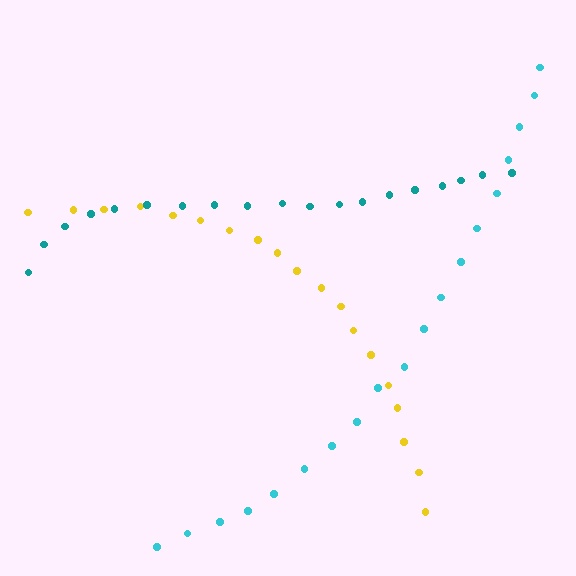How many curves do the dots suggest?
There are 3 distinct paths.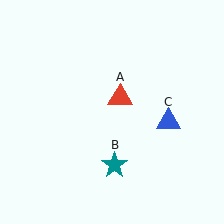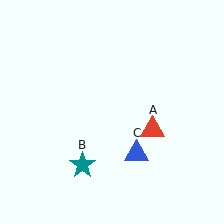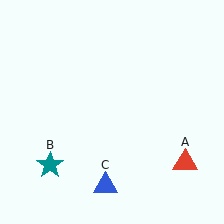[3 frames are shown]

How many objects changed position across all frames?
3 objects changed position: red triangle (object A), teal star (object B), blue triangle (object C).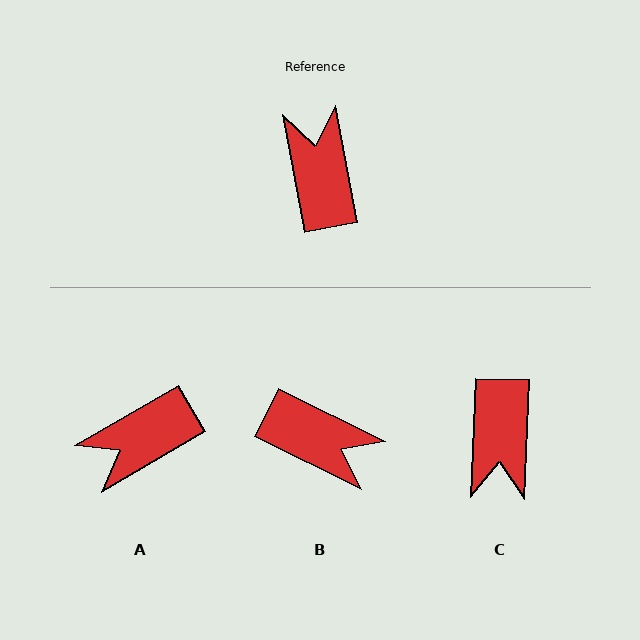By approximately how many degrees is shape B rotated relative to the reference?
Approximately 127 degrees clockwise.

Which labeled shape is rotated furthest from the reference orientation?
C, about 167 degrees away.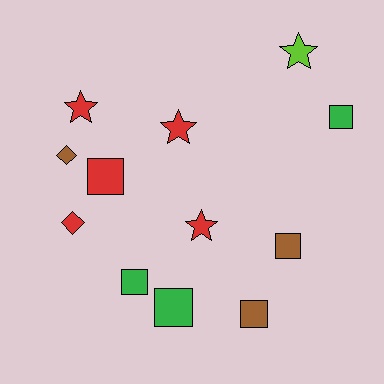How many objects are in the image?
There are 12 objects.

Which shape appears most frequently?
Square, with 6 objects.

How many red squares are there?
There is 1 red square.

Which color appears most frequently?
Red, with 5 objects.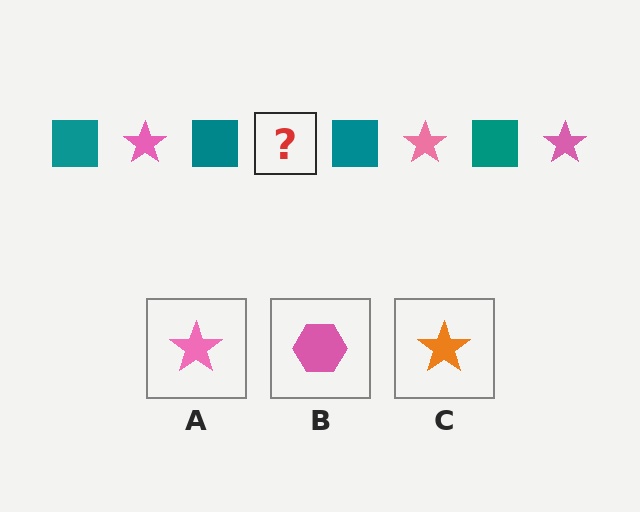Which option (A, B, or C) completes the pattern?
A.